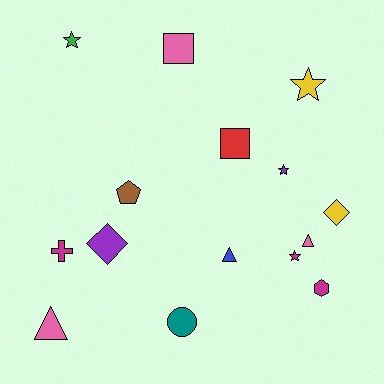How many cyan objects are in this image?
There are no cyan objects.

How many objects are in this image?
There are 15 objects.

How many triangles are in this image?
There are 3 triangles.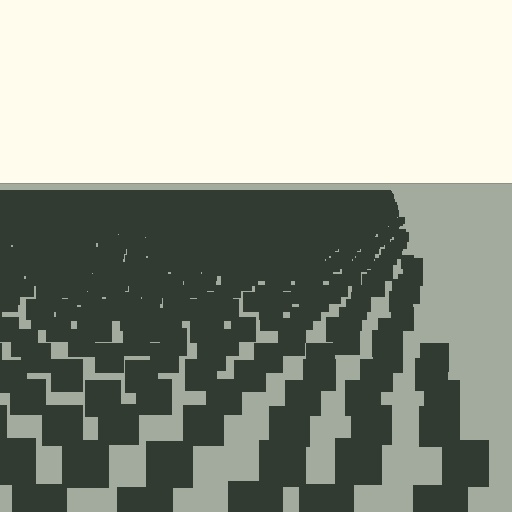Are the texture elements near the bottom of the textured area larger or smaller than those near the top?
Larger. Near the bottom, elements are closer to the viewer and appear at a bigger on-screen size.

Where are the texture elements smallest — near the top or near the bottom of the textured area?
Near the top.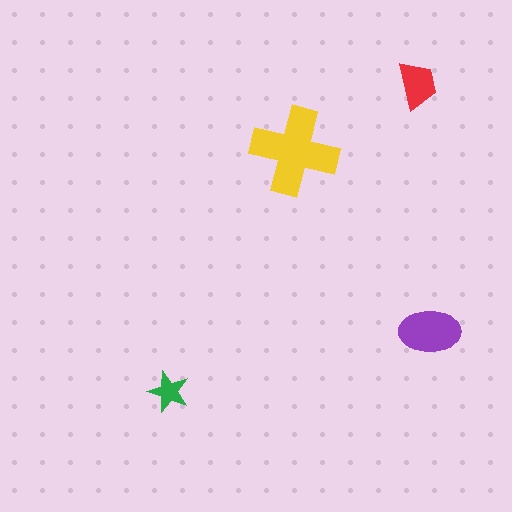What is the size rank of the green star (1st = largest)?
4th.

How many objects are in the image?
There are 4 objects in the image.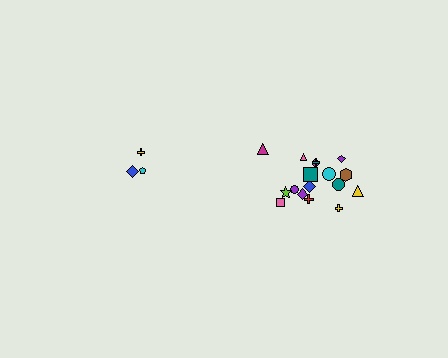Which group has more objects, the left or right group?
The right group.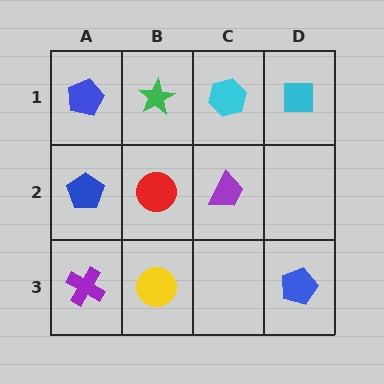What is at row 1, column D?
A cyan square.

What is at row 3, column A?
A purple cross.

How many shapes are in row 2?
3 shapes.